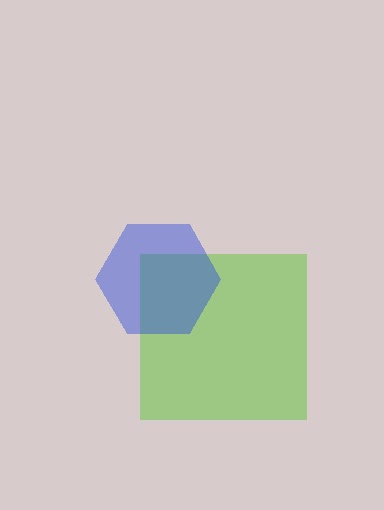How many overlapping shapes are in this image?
There are 2 overlapping shapes in the image.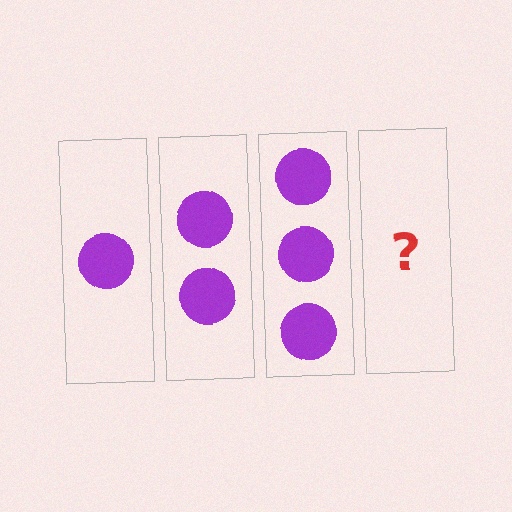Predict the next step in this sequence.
The next step is 4 circles.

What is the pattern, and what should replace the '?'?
The pattern is that each step adds one more circle. The '?' should be 4 circles.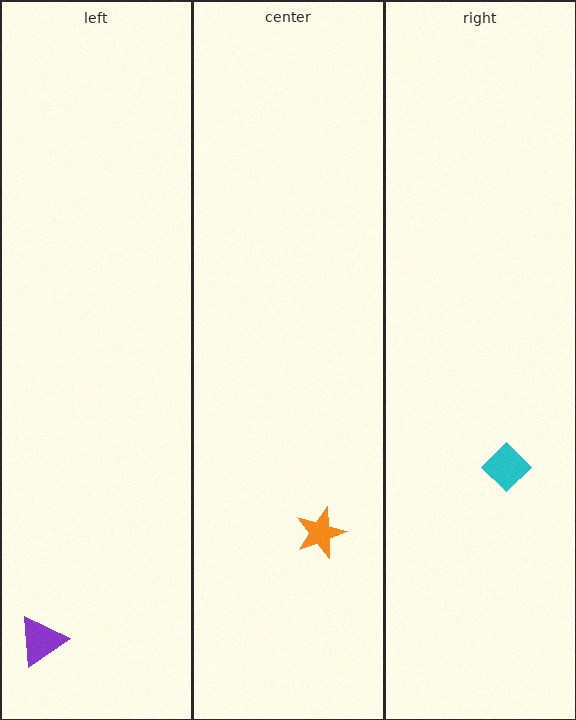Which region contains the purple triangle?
The left region.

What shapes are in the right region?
The cyan diamond.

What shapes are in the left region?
The purple triangle.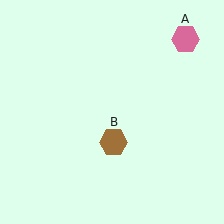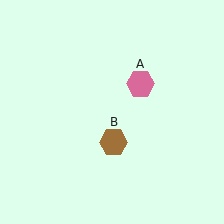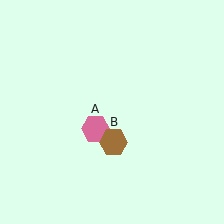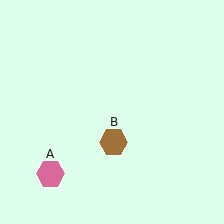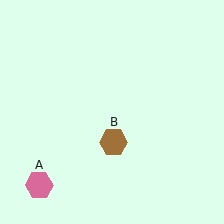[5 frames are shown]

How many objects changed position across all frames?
1 object changed position: pink hexagon (object A).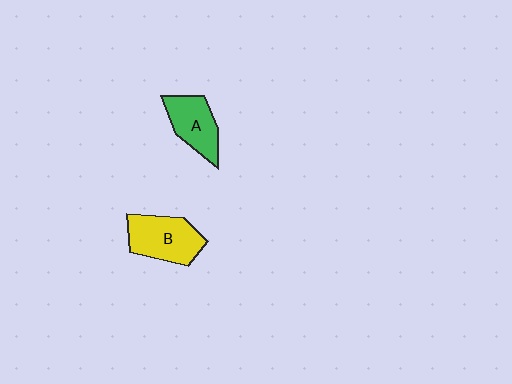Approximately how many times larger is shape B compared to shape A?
Approximately 1.2 times.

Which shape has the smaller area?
Shape A (green).